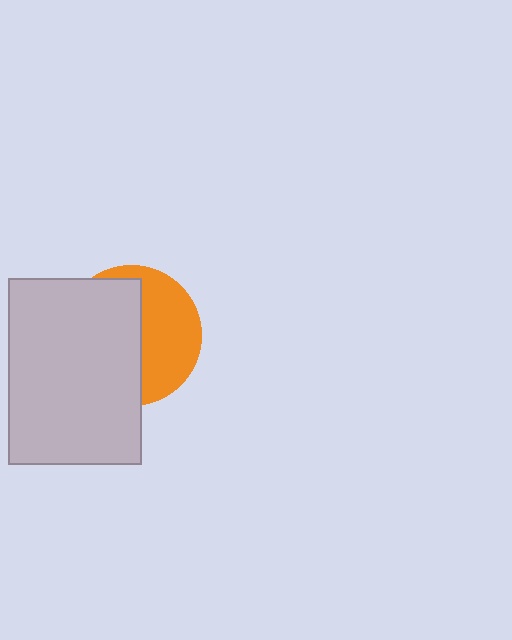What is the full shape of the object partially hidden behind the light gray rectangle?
The partially hidden object is an orange circle.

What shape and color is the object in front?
The object in front is a light gray rectangle.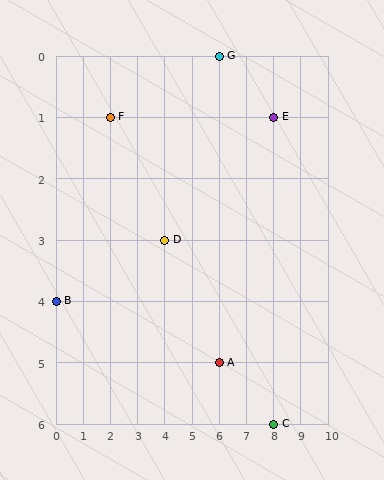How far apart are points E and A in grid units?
Points E and A are 2 columns and 4 rows apart (about 4.5 grid units diagonally).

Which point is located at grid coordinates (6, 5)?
Point A is at (6, 5).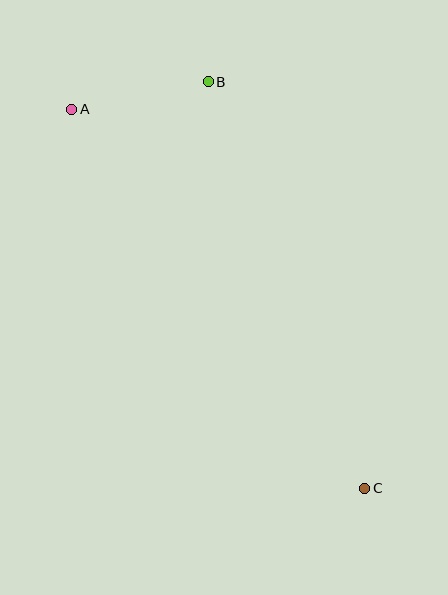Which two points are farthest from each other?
Points A and C are farthest from each other.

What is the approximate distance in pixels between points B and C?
The distance between B and C is approximately 435 pixels.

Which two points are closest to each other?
Points A and B are closest to each other.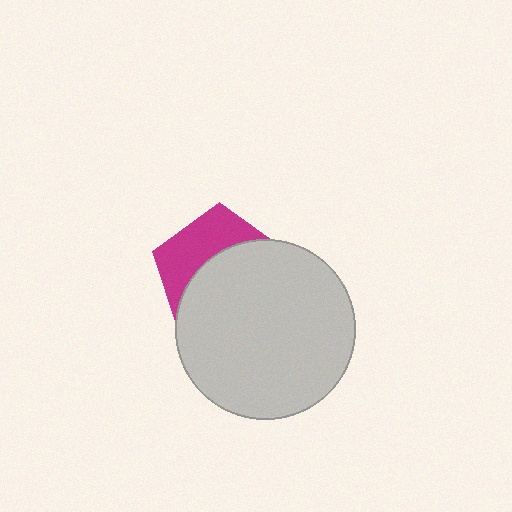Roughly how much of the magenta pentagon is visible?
A small part of it is visible (roughly 38%).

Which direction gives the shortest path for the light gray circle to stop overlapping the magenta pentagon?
Moving down gives the shortest separation.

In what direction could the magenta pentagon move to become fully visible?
The magenta pentagon could move up. That would shift it out from behind the light gray circle entirely.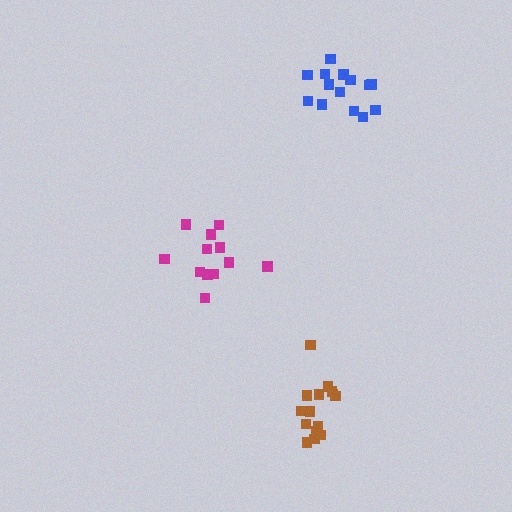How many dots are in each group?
Group 1: 12 dots, Group 2: 15 dots, Group 3: 14 dots (41 total).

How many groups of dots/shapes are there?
There are 3 groups.